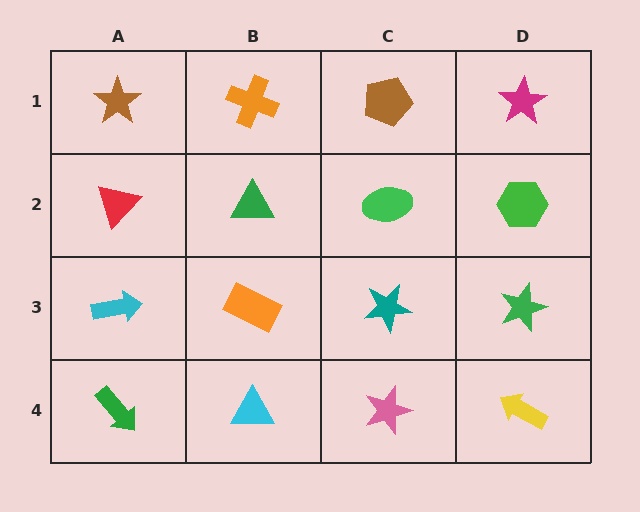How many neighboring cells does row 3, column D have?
3.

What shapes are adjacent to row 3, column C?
A green ellipse (row 2, column C), a pink star (row 4, column C), an orange rectangle (row 3, column B), a green star (row 3, column D).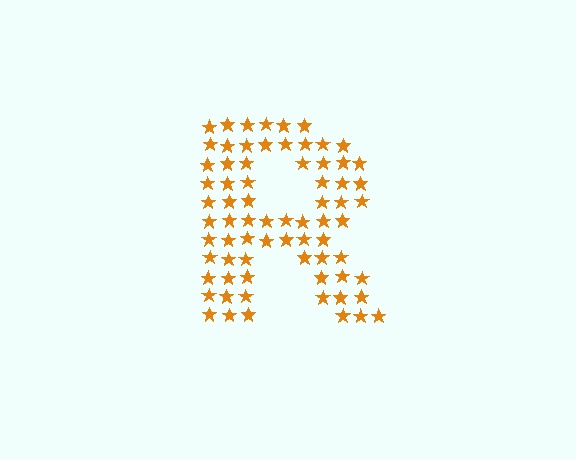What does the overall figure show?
The overall figure shows the letter R.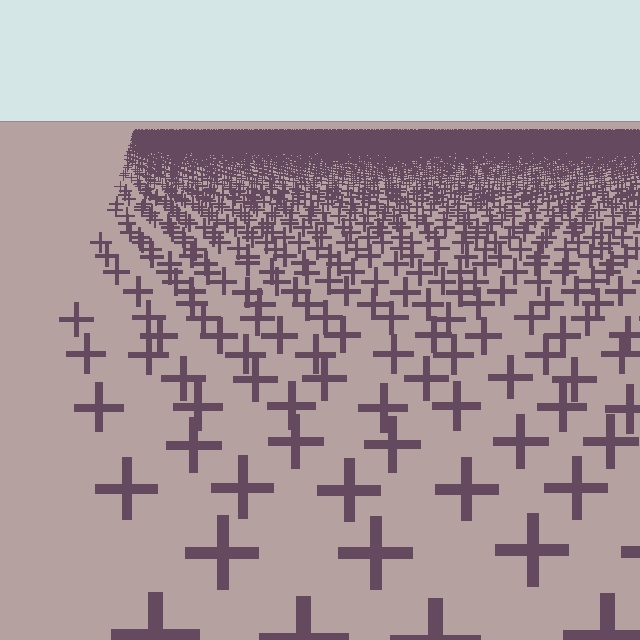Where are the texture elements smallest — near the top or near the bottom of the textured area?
Near the top.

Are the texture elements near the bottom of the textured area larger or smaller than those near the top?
Larger. Near the bottom, elements are closer to the viewer and appear at a bigger on-screen size.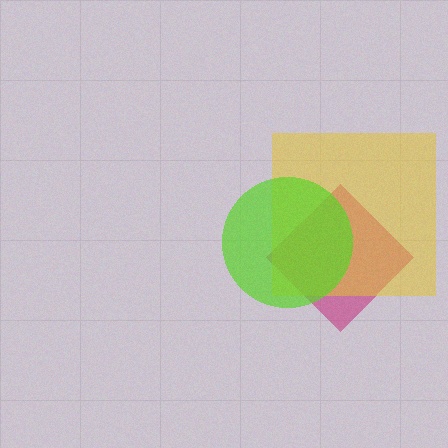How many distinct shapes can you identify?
There are 3 distinct shapes: a magenta diamond, a yellow square, a lime circle.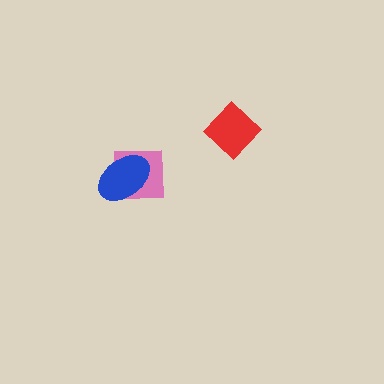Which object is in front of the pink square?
The blue ellipse is in front of the pink square.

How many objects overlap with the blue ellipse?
1 object overlaps with the blue ellipse.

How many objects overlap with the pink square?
1 object overlaps with the pink square.